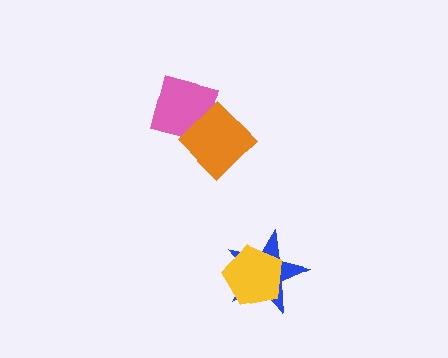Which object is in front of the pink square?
The orange diamond is in front of the pink square.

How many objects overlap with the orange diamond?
1 object overlaps with the orange diamond.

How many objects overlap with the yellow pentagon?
1 object overlaps with the yellow pentagon.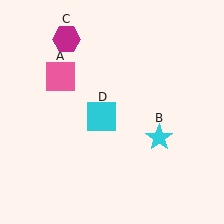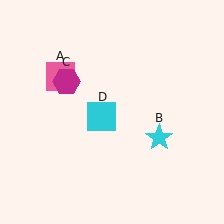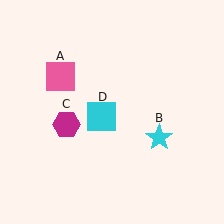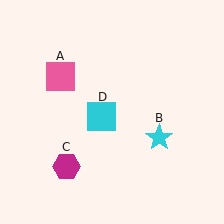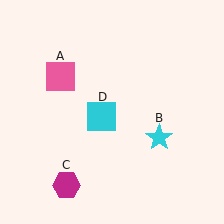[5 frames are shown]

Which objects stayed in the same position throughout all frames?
Pink square (object A) and cyan star (object B) and cyan square (object D) remained stationary.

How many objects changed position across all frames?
1 object changed position: magenta hexagon (object C).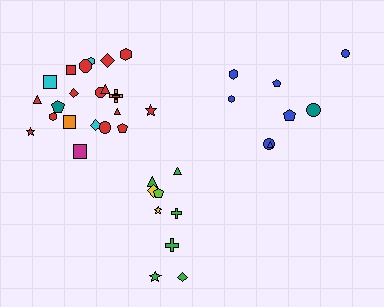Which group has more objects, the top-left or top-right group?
The top-left group.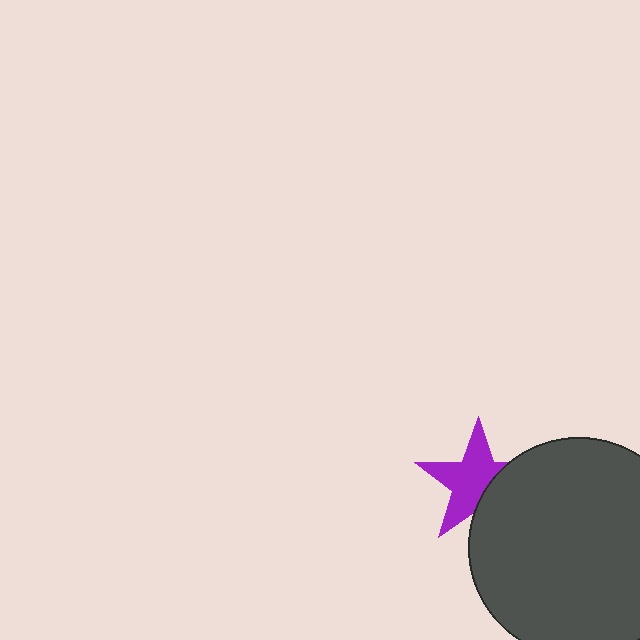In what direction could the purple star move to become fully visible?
The purple star could move left. That would shift it out from behind the dark gray circle entirely.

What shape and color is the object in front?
The object in front is a dark gray circle.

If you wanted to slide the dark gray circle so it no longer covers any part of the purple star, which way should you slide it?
Slide it right — that is the most direct way to separate the two shapes.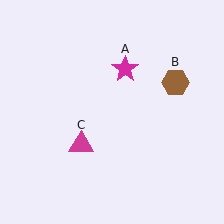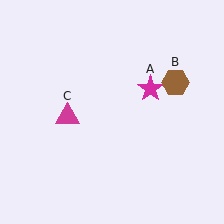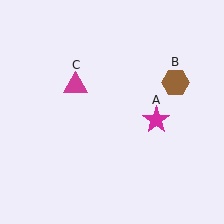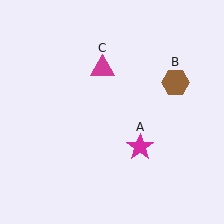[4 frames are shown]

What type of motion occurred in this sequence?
The magenta star (object A), magenta triangle (object C) rotated clockwise around the center of the scene.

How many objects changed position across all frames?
2 objects changed position: magenta star (object A), magenta triangle (object C).